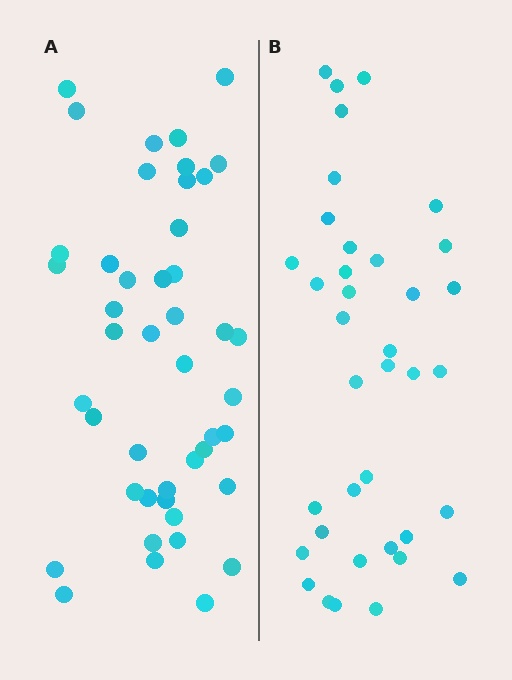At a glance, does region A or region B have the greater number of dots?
Region A (the left region) has more dots.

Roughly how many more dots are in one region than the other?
Region A has roughly 8 or so more dots than region B.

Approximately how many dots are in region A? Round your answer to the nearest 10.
About 40 dots. (The exact count is 45, which rounds to 40.)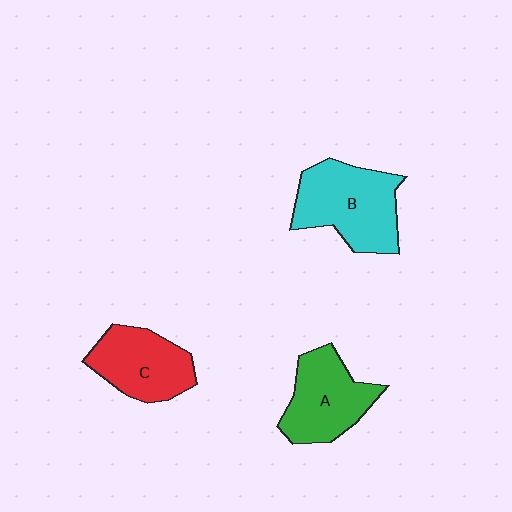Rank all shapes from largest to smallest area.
From largest to smallest: B (cyan), A (green), C (red).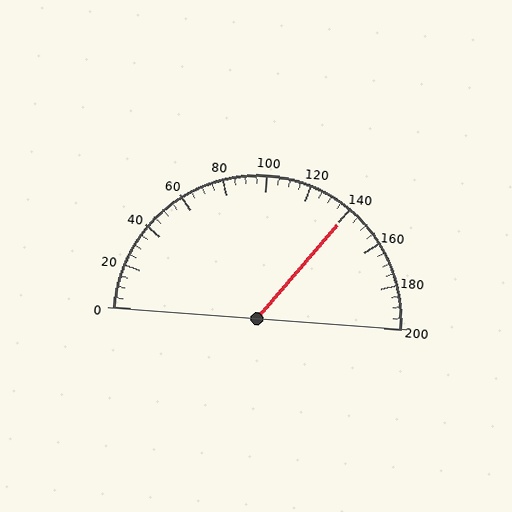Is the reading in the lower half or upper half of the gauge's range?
The reading is in the upper half of the range (0 to 200).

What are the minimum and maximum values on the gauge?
The gauge ranges from 0 to 200.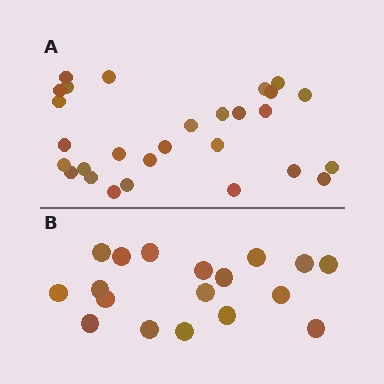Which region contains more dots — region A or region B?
Region A (the top region) has more dots.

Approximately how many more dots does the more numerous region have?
Region A has roughly 10 or so more dots than region B.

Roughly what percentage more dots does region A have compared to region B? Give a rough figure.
About 55% more.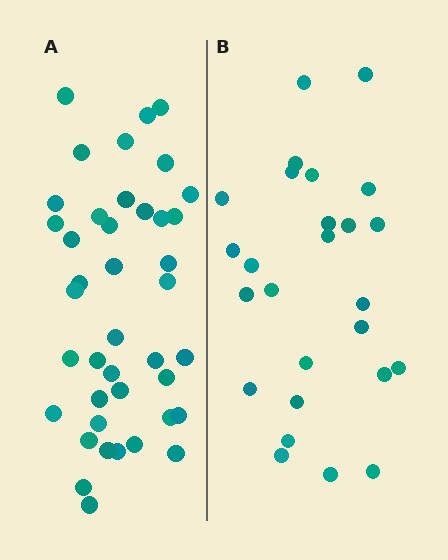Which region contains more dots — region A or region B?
Region A (the left region) has more dots.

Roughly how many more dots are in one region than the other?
Region A has approximately 15 more dots than region B.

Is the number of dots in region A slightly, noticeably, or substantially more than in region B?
Region A has substantially more. The ratio is roughly 1.6 to 1.